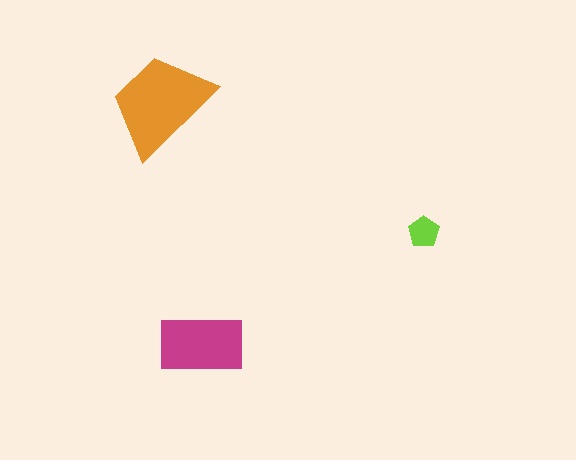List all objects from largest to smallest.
The orange trapezoid, the magenta rectangle, the lime pentagon.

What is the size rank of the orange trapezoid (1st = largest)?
1st.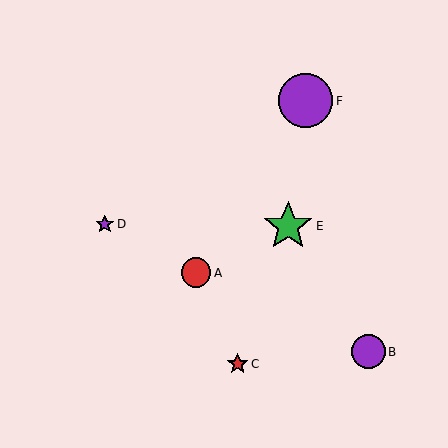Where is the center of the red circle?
The center of the red circle is at (196, 273).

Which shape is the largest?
The purple circle (labeled F) is the largest.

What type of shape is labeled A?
Shape A is a red circle.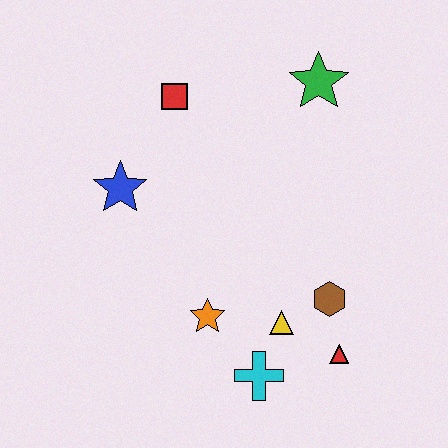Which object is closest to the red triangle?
The brown hexagon is closest to the red triangle.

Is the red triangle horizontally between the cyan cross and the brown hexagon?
No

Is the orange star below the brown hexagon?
Yes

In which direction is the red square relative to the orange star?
The red square is above the orange star.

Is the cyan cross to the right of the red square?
Yes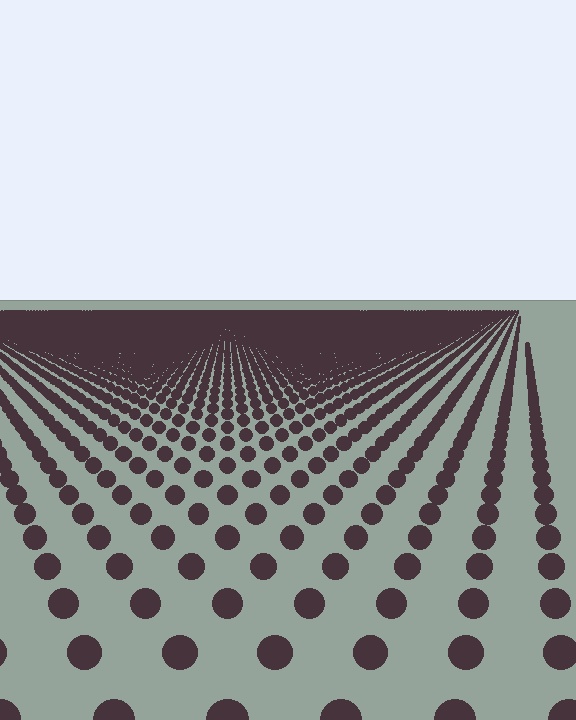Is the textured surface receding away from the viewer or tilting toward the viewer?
The surface is receding away from the viewer. Texture elements get smaller and denser toward the top.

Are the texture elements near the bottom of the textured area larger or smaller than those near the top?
Larger. Near the bottom, elements are closer to the viewer and appear at a bigger on-screen size.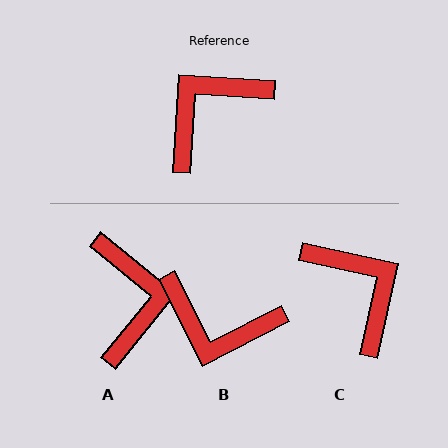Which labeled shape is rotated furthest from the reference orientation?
A, about 126 degrees away.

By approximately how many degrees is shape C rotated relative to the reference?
Approximately 99 degrees clockwise.